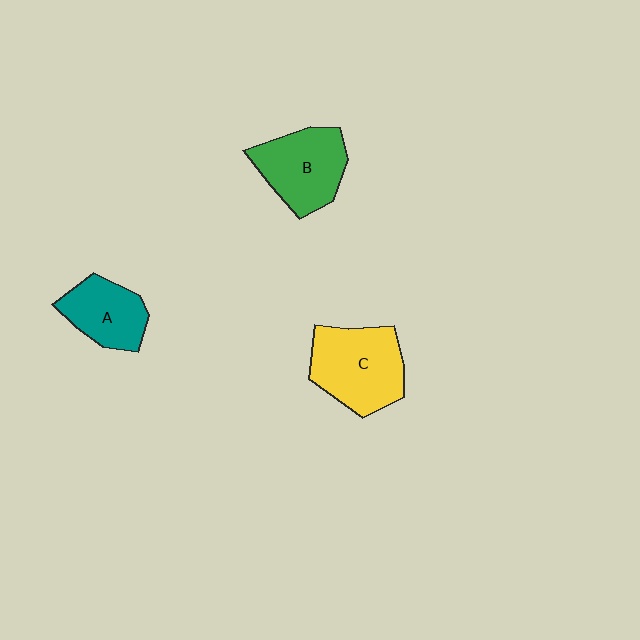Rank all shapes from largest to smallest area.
From largest to smallest: C (yellow), B (green), A (teal).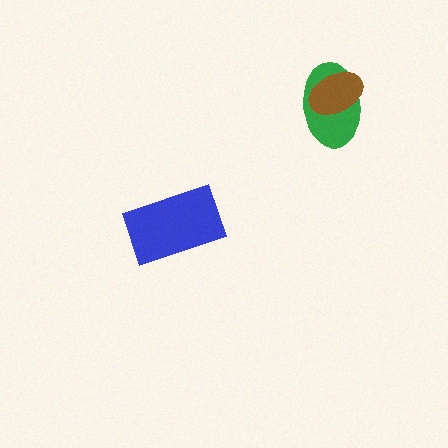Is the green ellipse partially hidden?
Yes, it is partially covered by another shape.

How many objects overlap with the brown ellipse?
1 object overlaps with the brown ellipse.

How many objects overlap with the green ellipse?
1 object overlaps with the green ellipse.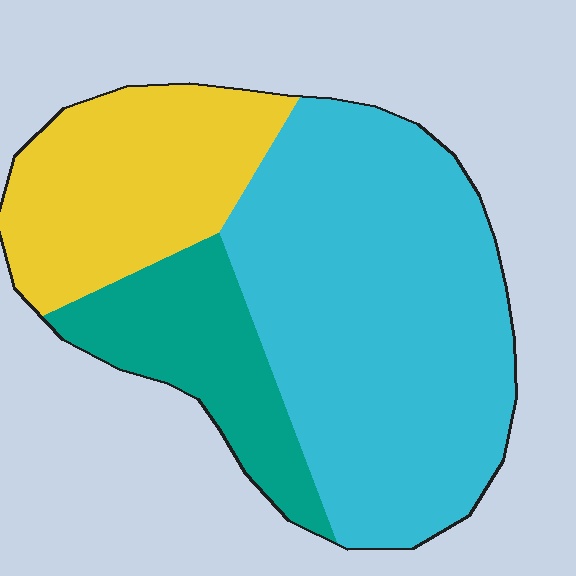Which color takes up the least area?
Teal, at roughly 20%.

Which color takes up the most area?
Cyan, at roughly 55%.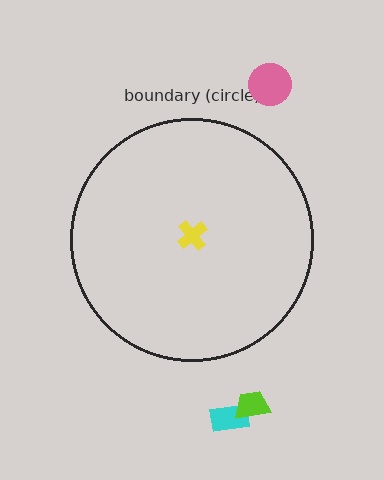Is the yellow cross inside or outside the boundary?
Inside.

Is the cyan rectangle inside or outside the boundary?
Outside.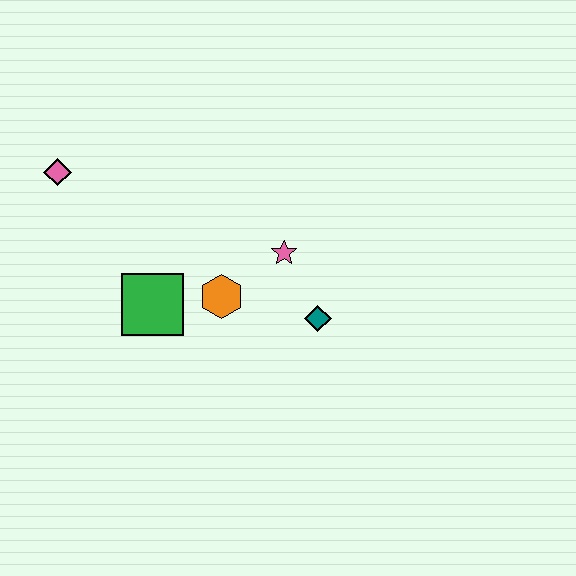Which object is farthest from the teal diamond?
The pink diamond is farthest from the teal diamond.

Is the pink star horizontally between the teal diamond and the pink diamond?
Yes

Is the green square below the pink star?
Yes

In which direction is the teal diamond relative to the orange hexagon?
The teal diamond is to the right of the orange hexagon.